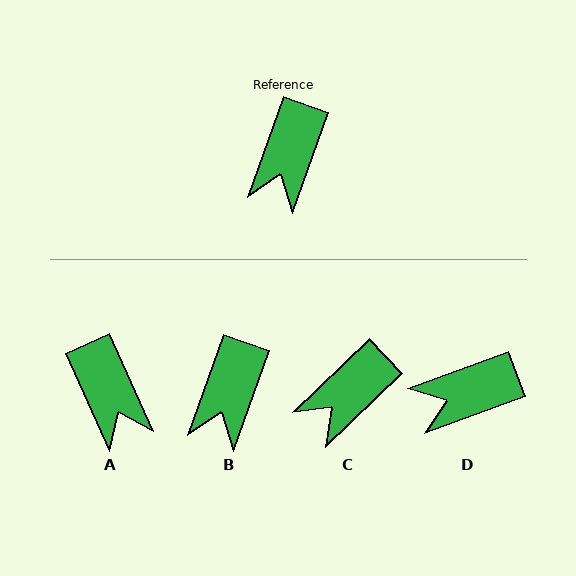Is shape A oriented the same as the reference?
No, it is off by about 43 degrees.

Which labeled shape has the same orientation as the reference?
B.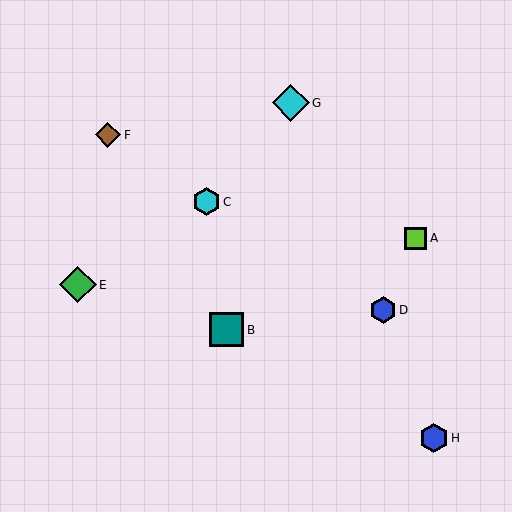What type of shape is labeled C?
Shape C is a cyan hexagon.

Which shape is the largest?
The cyan diamond (labeled G) is the largest.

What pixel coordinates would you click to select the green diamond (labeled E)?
Click at (78, 285) to select the green diamond E.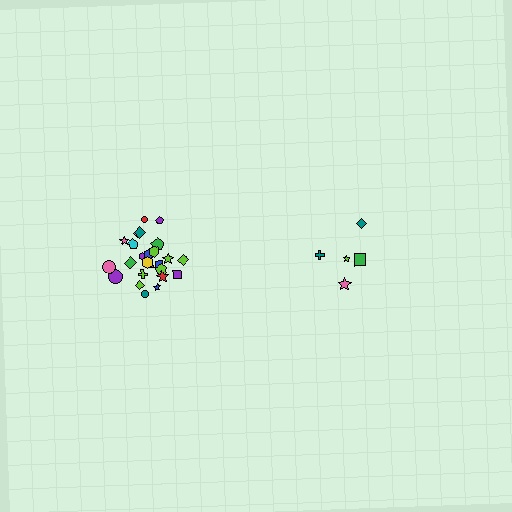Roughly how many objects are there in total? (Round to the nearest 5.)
Roughly 30 objects in total.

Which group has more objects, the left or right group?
The left group.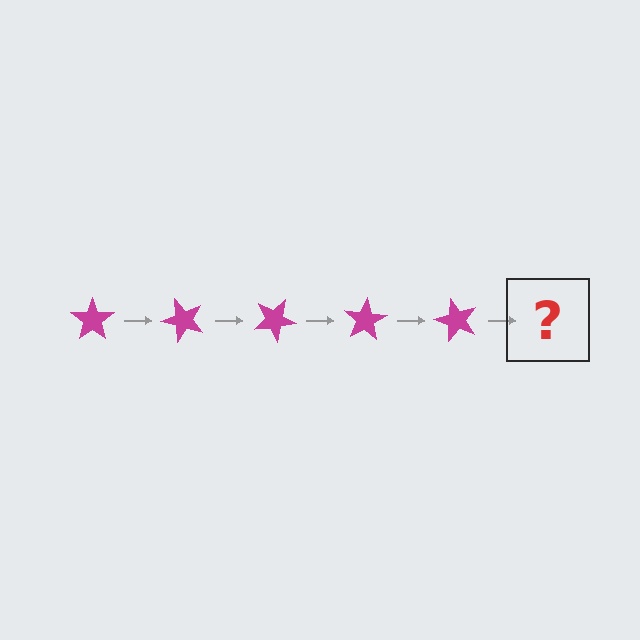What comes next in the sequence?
The next element should be a magenta star rotated 250 degrees.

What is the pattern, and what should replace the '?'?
The pattern is that the star rotates 50 degrees each step. The '?' should be a magenta star rotated 250 degrees.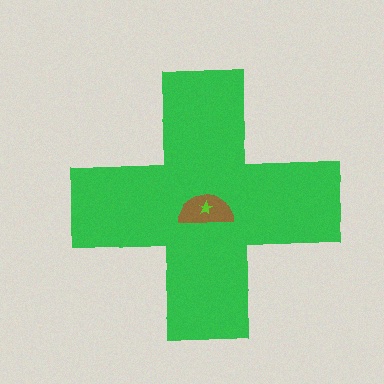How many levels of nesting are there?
3.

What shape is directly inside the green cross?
The brown semicircle.